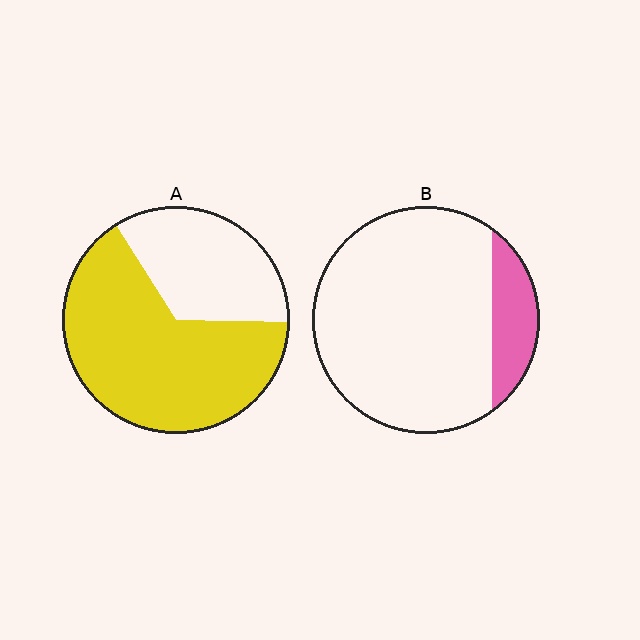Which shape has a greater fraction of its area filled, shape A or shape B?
Shape A.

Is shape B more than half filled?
No.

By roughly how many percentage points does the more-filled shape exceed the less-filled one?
By roughly 50 percentage points (A over B).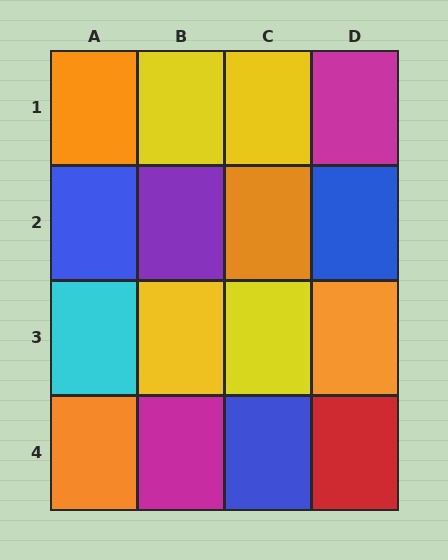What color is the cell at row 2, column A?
Blue.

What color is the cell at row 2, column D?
Blue.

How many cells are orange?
4 cells are orange.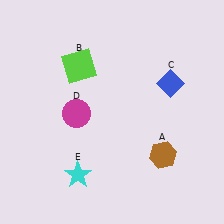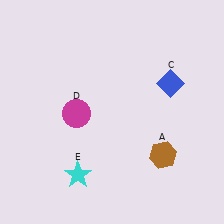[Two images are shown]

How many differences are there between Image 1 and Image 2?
There is 1 difference between the two images.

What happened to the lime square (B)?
The lime square (B) was removed in Image 2. It was in the top-left area of Image 1.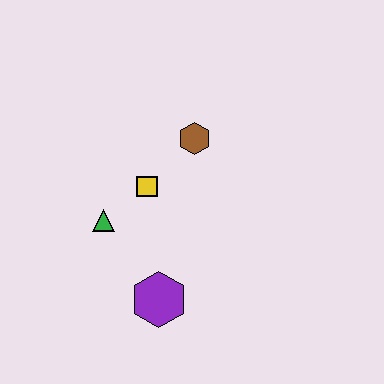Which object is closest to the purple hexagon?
The green triangle is closest to the purple hexagon.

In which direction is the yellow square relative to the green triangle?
The yellow square is to the right of the green triangle.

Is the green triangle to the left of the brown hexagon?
Yes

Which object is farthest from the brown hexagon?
The purple hexagon is farthest from the brown hexagon.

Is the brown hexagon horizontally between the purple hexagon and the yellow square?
No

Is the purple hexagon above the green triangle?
No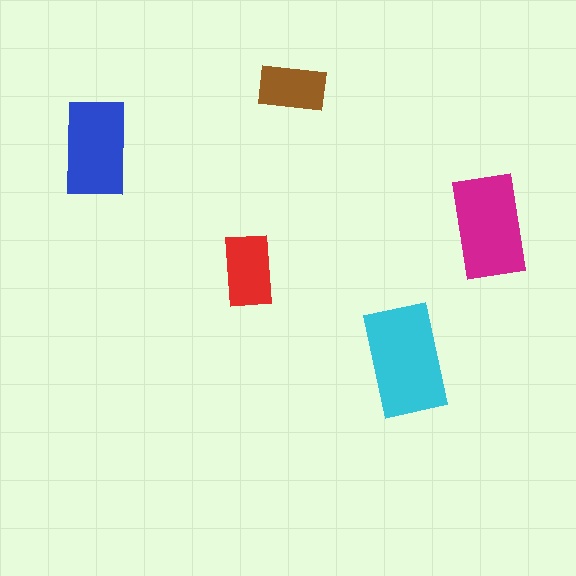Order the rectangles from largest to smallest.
the cyan one, the magenta one, the blue one, the red one, the brown one.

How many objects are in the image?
There are 5 objects in the image.